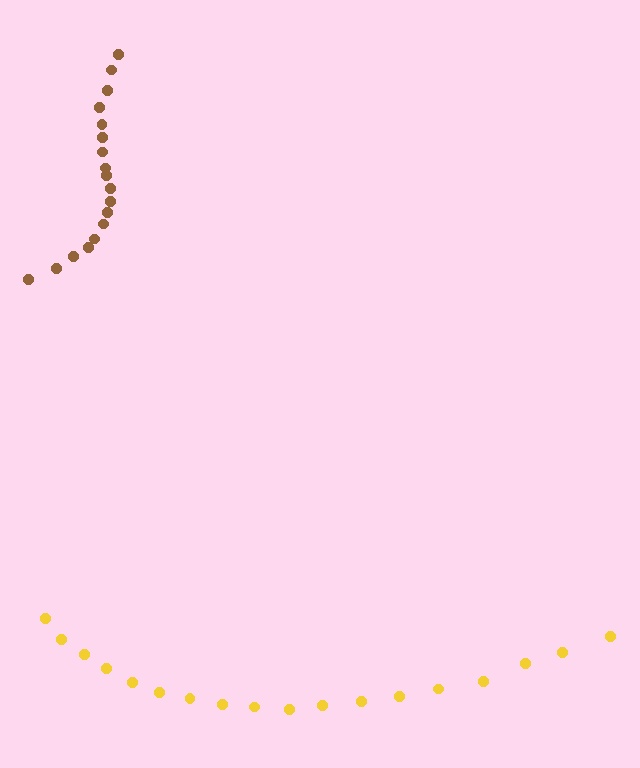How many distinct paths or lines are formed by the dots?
There are 2 distinct paths.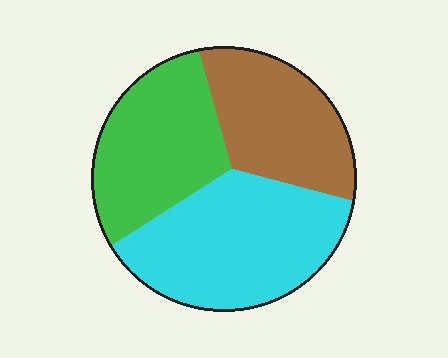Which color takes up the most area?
Cyan, at roughly 40%.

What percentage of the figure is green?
Green takes up between a quarter and a half of the figure.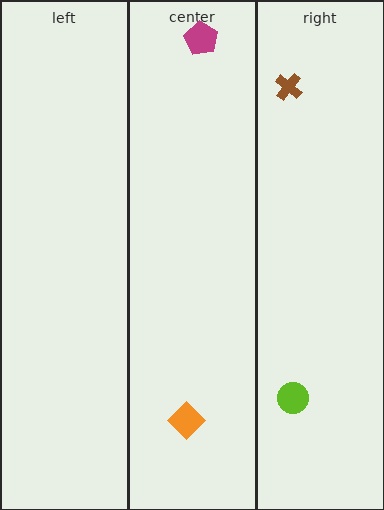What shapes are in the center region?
The orange diamond, the magenta pentagon.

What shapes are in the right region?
The brown cross, the lime circle.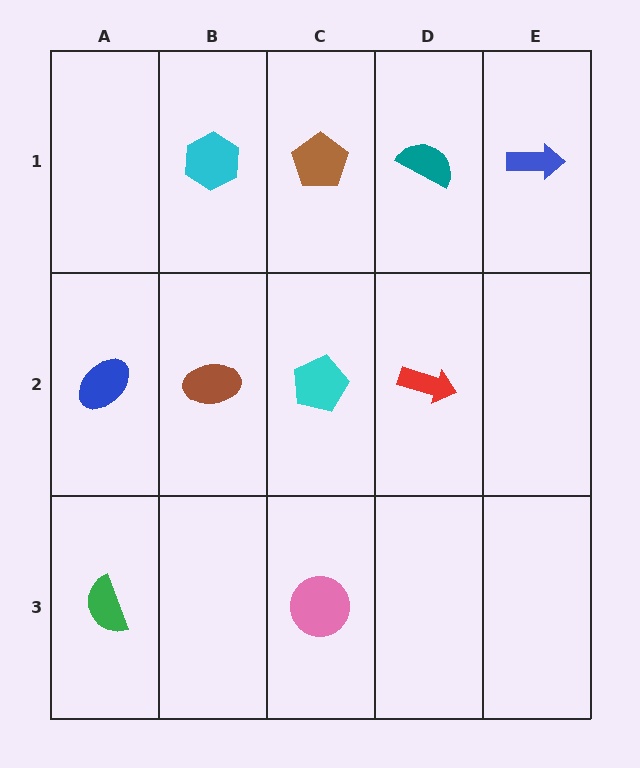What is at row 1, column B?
A cyan hexagon.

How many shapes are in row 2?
4 shapes.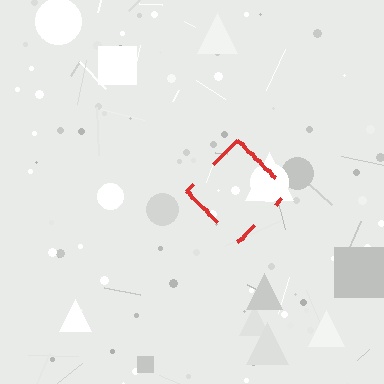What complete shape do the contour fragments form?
The contour fragments form a diamond.